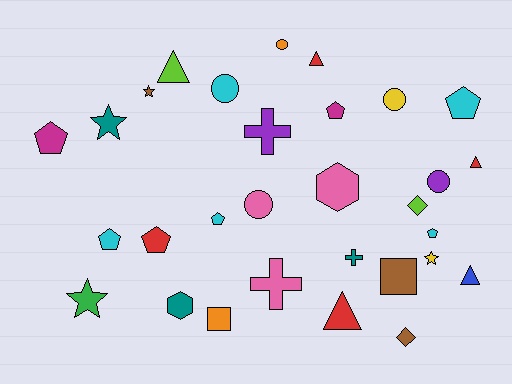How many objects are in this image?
There are 30 objects.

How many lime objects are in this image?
There are 2 lime objects.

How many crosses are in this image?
There are 3 crosses.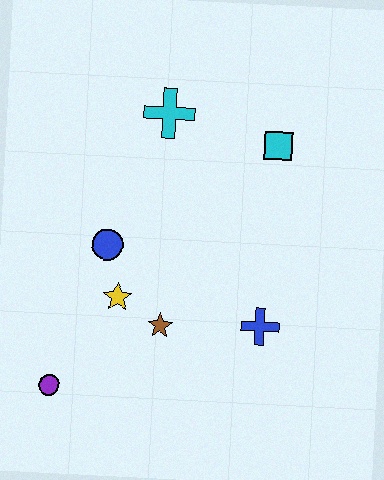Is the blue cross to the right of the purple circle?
Yes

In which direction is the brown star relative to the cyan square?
The brown star is below the cyan square.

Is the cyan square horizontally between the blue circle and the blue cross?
No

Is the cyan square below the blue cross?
No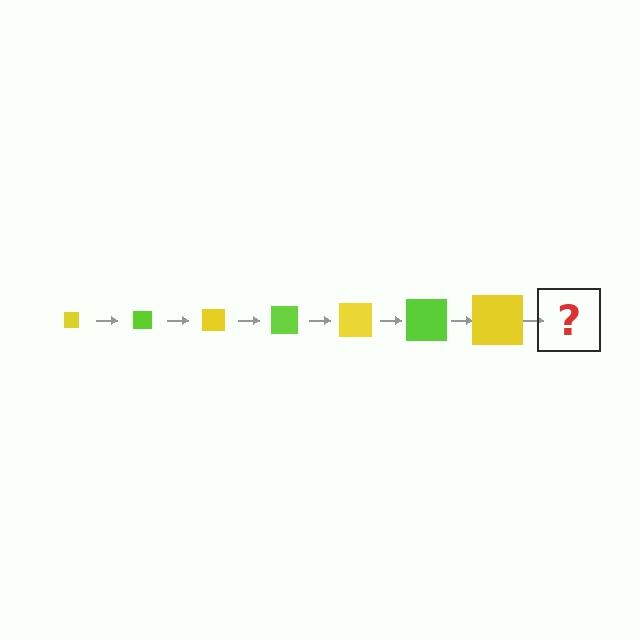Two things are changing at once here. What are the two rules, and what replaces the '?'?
The two rules are that the square grows larger each step and the color cycles through yellow and lime. The '?' should be a lime square, larger than the previous one.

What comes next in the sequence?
The next element should be a lime square, larger than the previous one.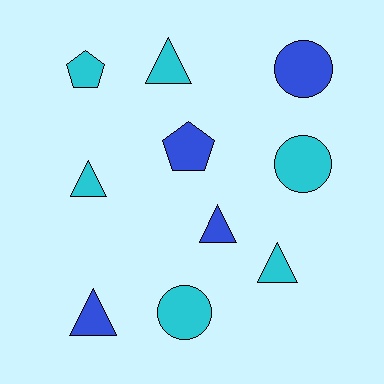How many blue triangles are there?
There are 2 blue triangles.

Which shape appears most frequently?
Triangle, with 5 objects.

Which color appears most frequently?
Cyan, with 6 objects.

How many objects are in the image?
There are 10 objects.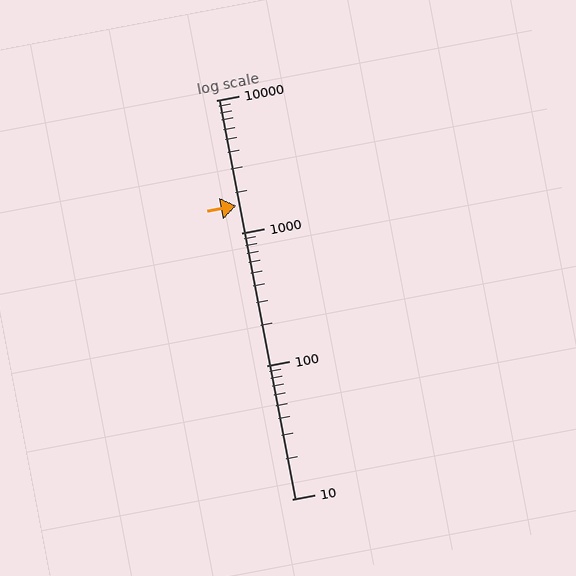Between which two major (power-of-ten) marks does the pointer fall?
The pointer is between 1000 and 10000.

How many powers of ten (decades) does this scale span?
The scale spans 3 decades, from 10 to 10000.